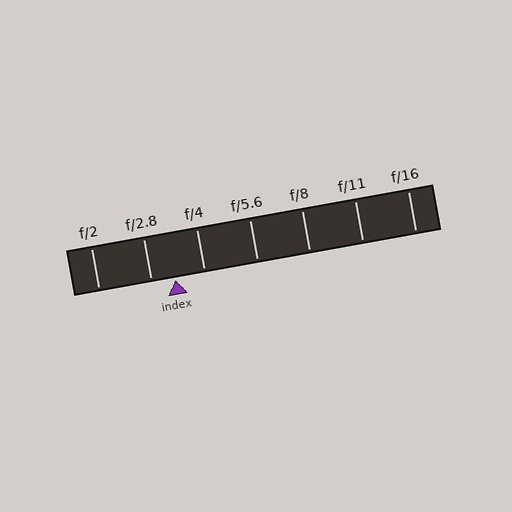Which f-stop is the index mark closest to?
The index mark is closest to f/2.8.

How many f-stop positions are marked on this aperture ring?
There are 7 f-stop positions marked.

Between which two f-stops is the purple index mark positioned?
The index mark is between f/2.8 and f/4.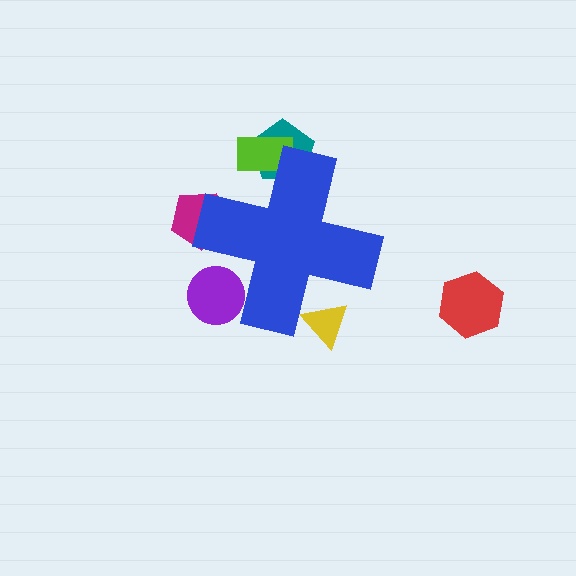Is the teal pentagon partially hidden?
Yes, the teal pentagon is partially hidden behind the blue cross.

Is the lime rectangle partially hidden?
Yes, the lime rectangle is partially hidden behind the blue cross.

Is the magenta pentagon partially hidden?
Yes, the magenta pentagon is partially hidden behind the blue cross.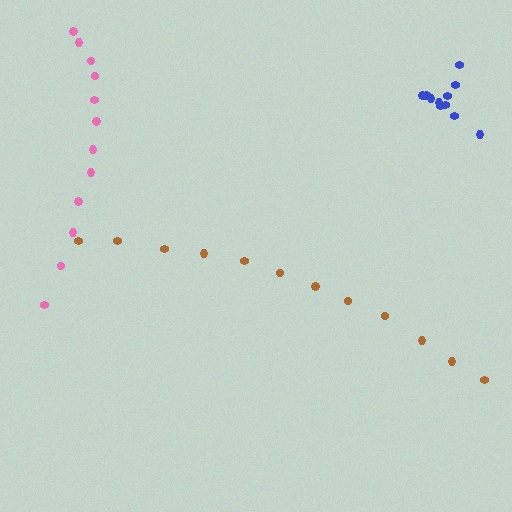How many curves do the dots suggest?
There are 3 distinct paths.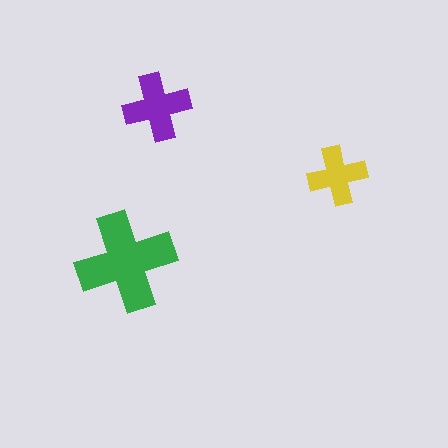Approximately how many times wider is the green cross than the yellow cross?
About 1.5 times wider.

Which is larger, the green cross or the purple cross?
The green one.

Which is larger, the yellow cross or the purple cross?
The purple one.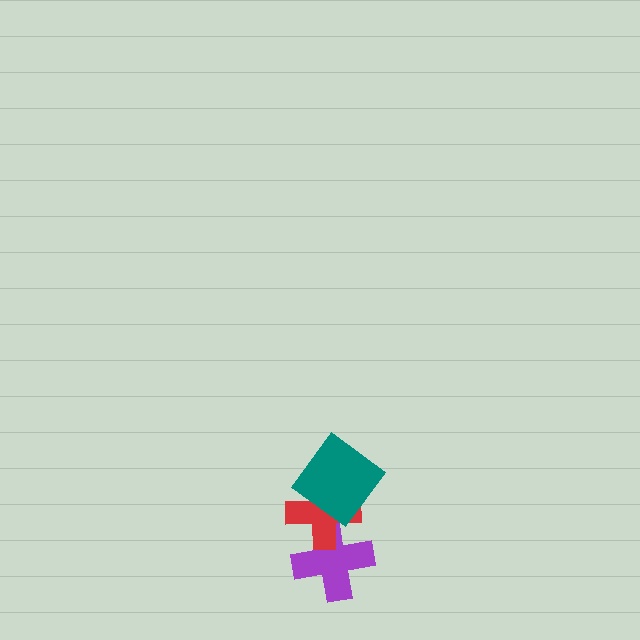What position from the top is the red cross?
The red cross is 2nd from the top.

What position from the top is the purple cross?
The purple cross is 3rd from the top.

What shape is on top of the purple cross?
The red cross is on top of the purple cross.